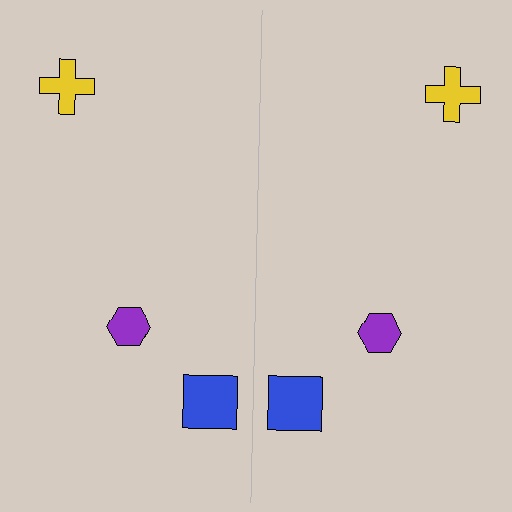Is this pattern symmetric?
Yes, this pattern has bilateral (reflection) symmetry.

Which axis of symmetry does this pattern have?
The pattern has a vertical axis of symmetry running through the center of the image.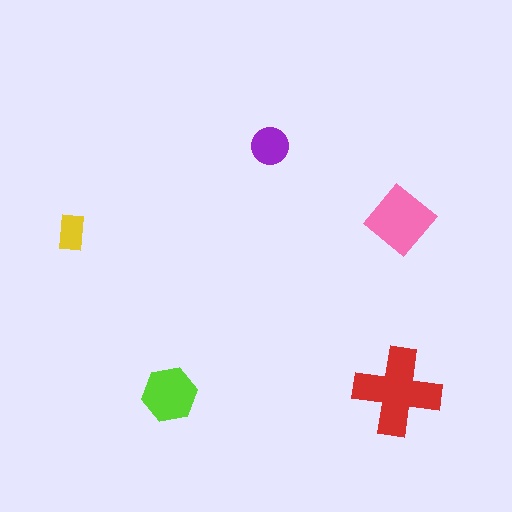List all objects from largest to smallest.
The red cross, the pink diamond, the lime hexagon, the purple circle, the yellow rectangle.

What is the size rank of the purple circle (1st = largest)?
4th.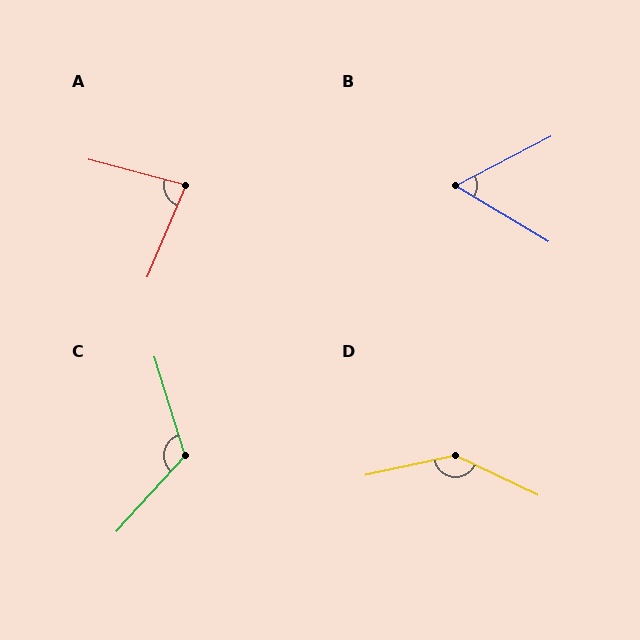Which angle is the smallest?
B, at approximately 58 degrees.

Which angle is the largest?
D, at approximately 142 degrees.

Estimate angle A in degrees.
Approximately 82 degrees.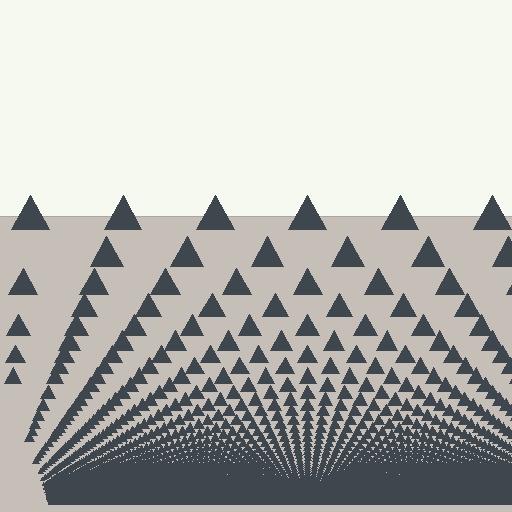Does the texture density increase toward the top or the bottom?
Density increases toward the bottom.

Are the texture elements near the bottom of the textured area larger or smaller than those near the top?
Smaller. The gradient is inverted — elements near the bottom are smaller and denser.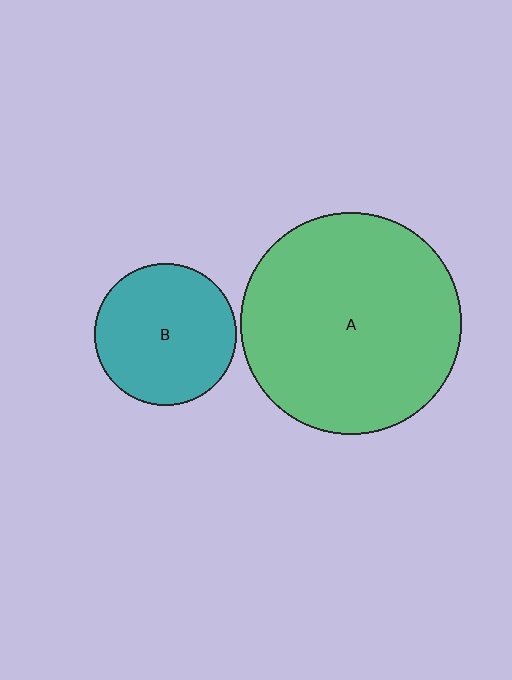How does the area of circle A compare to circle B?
Approximately 2.4 times.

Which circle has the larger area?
Circle A (green).